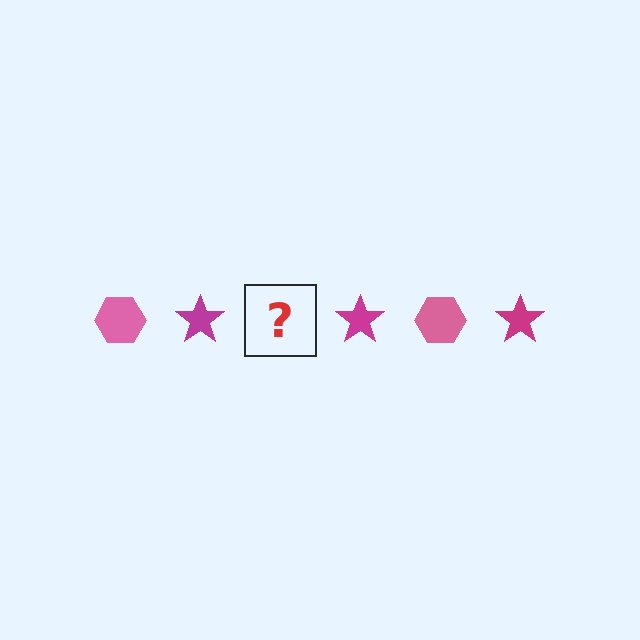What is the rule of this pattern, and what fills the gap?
The rule is that the pattern alternates between pink hexagon and magenta star. The gap should be filled with a pink hexagon.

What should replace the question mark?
The question mark should be replaced with a pink hexagon.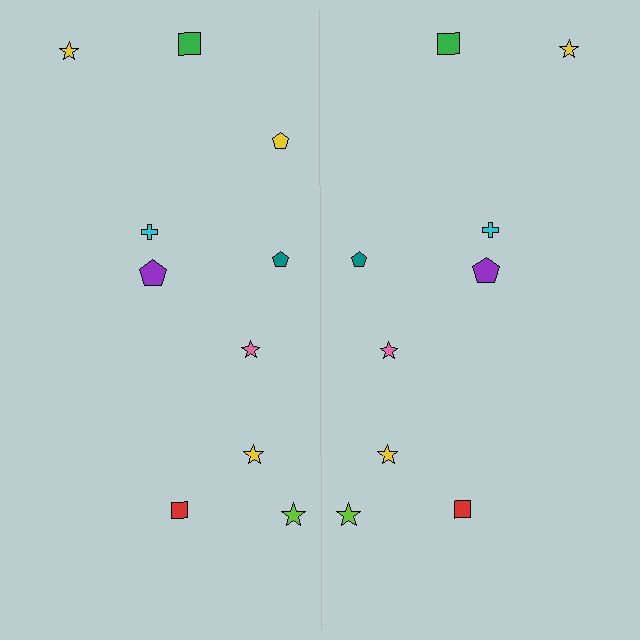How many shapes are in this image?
There are 19 shapes in this image.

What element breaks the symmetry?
A yellow pentagon is missing from the right side.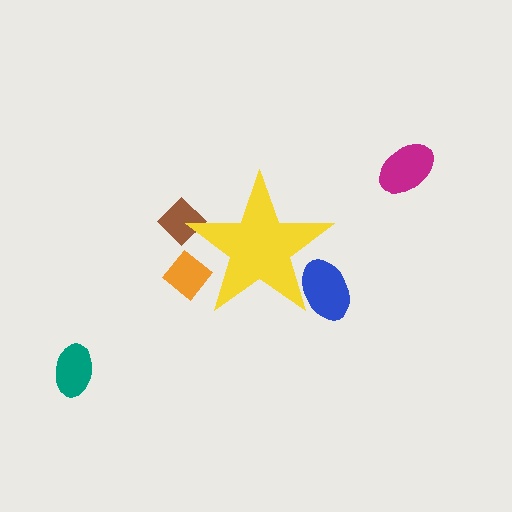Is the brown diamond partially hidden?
Yes, the brown diamond is partially hidden behind the yellow star.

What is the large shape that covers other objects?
A yellow star.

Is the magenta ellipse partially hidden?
No, the magenta ellipse is fully visible.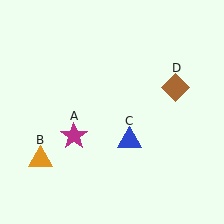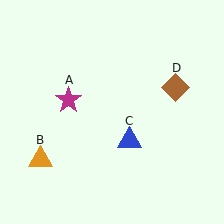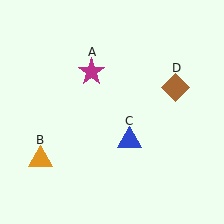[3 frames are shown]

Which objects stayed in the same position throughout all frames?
Orange triangle (object B) and blue triangle (object C) and brown diamond (object D) remained stationary.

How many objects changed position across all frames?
1 object changed position: magenta star (object A).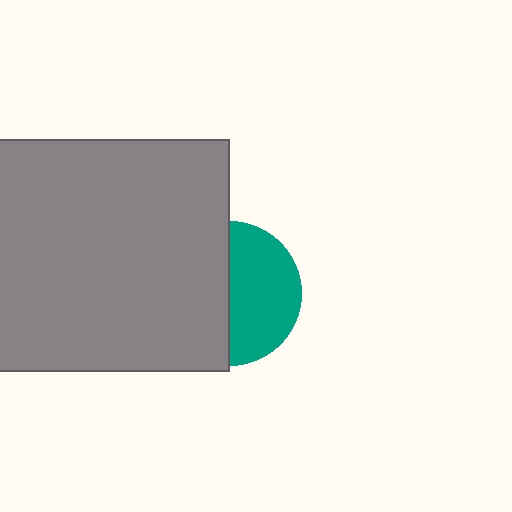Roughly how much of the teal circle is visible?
About half of it is visible (roughly 50%).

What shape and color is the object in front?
The object in front is a gray square.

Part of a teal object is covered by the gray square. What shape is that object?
It is a circle.